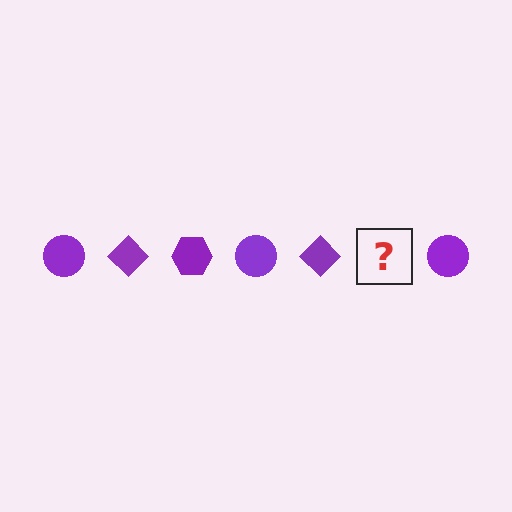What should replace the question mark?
The question mark should be replaced with a purple hexagon.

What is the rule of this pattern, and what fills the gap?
The rule is that the pattern cycles through circle, diamond, hexagon shapes in purple. The gap should be filled with a purple hexagon.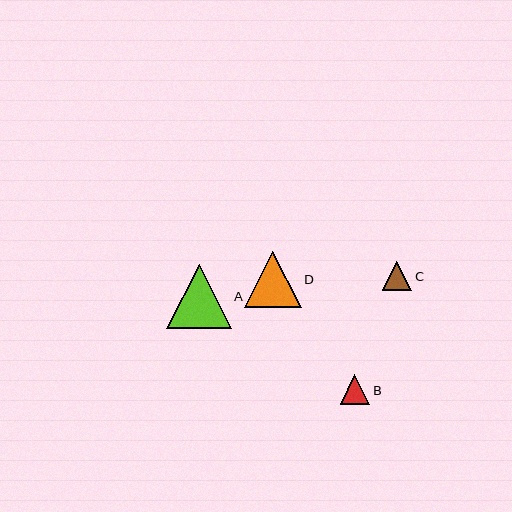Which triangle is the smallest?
Triangle C is the smallest with a size of approximately 29 pixels.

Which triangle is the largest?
Triangle A is the largest with a size of approximately 64 pixels.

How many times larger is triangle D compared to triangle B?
Triangle D is approximately 1.9 times the size of triangle B.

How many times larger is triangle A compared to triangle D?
Triangle A is approximately 1.1 times the size of triangle D.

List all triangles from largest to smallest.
From largest to smallest: A, D, B, C.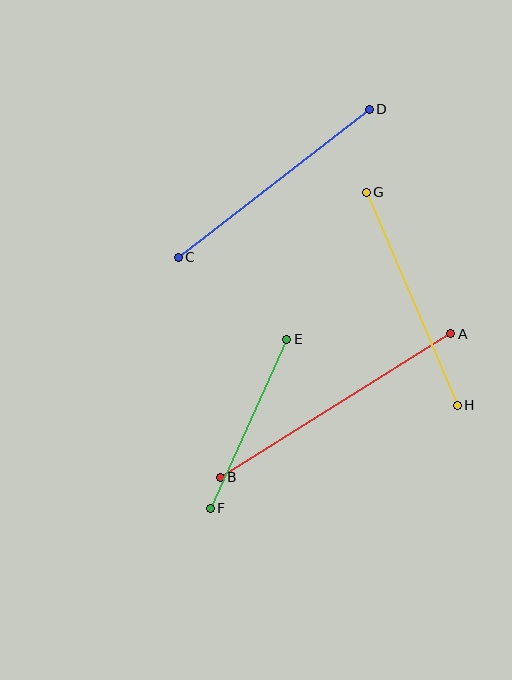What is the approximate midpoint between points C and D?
The midpoint is at approximately (274, 183) pixels.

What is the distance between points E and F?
The distance is approximately 185 pixels.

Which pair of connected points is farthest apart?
Points A and B are farthest apart.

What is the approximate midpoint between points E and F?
The midpoint is at approximately (248, 424) pixels.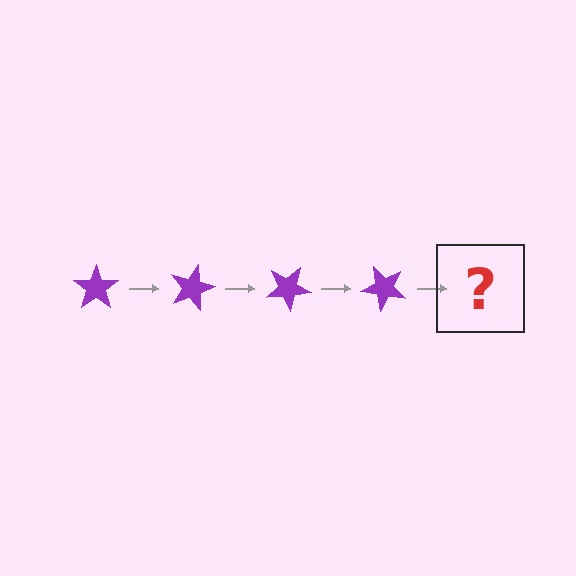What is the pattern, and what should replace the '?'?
The pattern is that the star rotates 15 degrees each step. The '?' should be a purple star rotated 60 degrees.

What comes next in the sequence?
The next element should be a purple star rotated 60 degrees.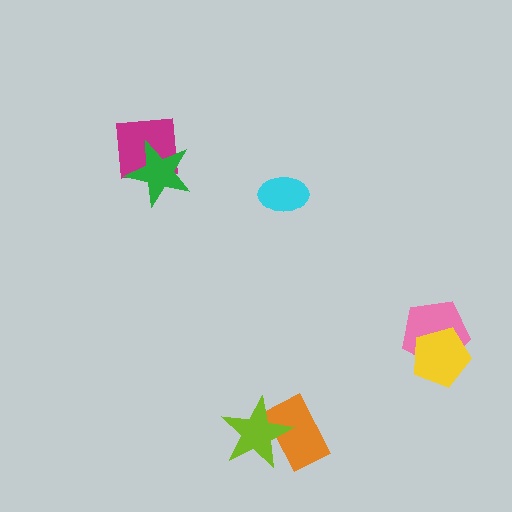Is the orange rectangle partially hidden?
Yes, it is partially covered by another shape.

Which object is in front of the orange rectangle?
The lime star is in front of the orange rectangle.